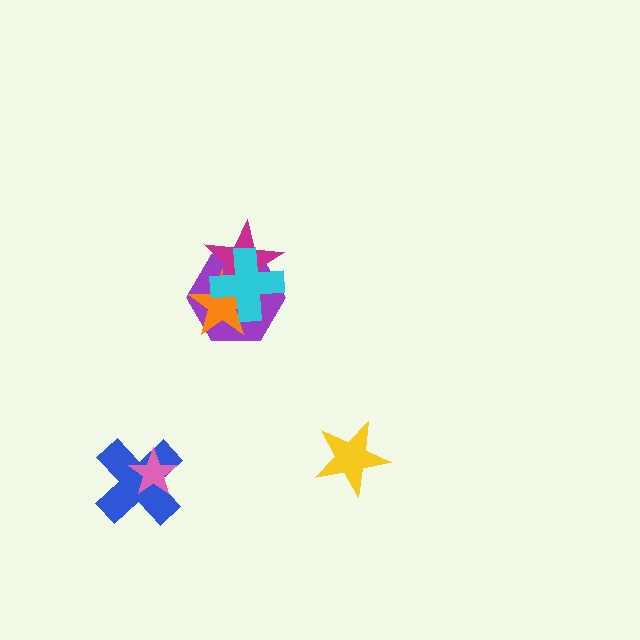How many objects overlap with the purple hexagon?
3 objects overlap with the purple hexagon.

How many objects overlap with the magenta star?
3 objects overlap with the magenta star.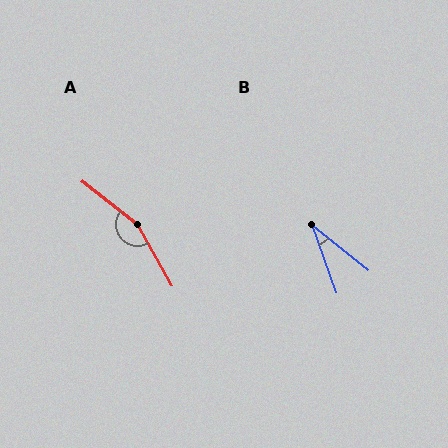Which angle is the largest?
A, at approximately 157 degrees.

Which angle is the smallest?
B, at approximately 32 degrees.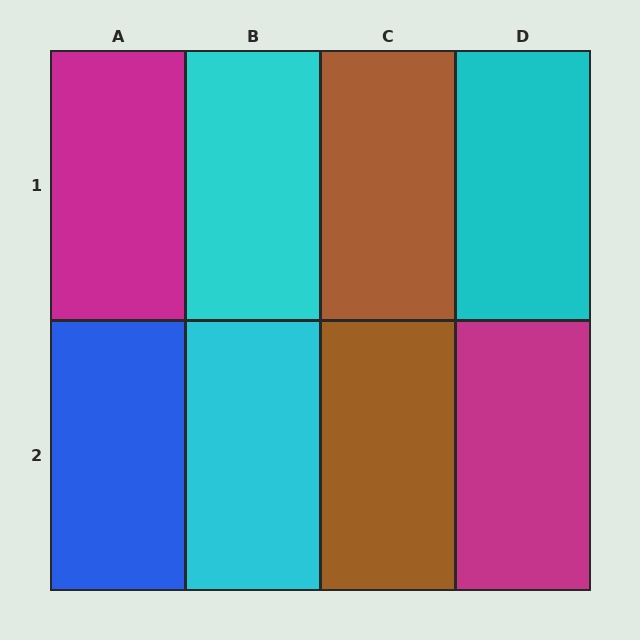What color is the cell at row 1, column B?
Cyan.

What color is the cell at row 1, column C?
Brown.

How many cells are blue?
1 cell is blue.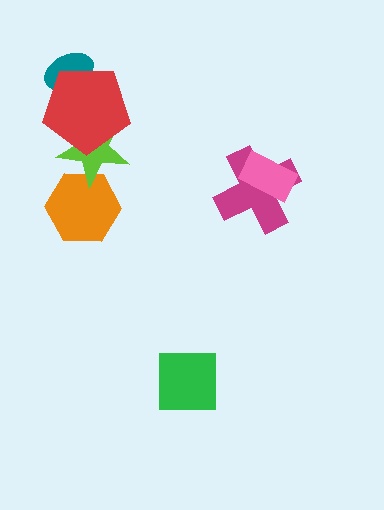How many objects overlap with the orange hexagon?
1 object overlaps with the orange hexagon.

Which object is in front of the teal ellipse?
The red pentagon is in front of the teal ellipse.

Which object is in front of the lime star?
The red pentagon is in front of the lime star.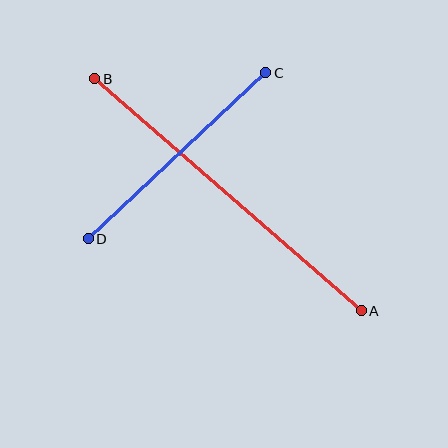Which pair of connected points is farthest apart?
Points A and B are farthest apart.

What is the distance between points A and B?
The distance is approximately 353 pixels.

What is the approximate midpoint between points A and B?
The midpoint is at approximately (228, 195) pixels.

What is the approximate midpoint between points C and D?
The midpoint is at approximately (177, 156) pixels.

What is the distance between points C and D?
The distance is approximately 243 pixels.